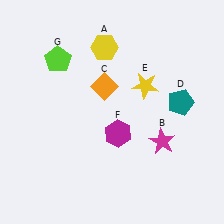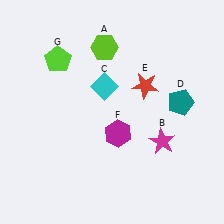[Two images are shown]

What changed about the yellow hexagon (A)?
In Image 1, A is yellow. In Image 2, it changed to lime.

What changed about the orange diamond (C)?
In Image 1, C is orange. In Image 2, it changed to cyan.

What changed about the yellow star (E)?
In Image 1, E is yellow. In Image 2, it changed to red.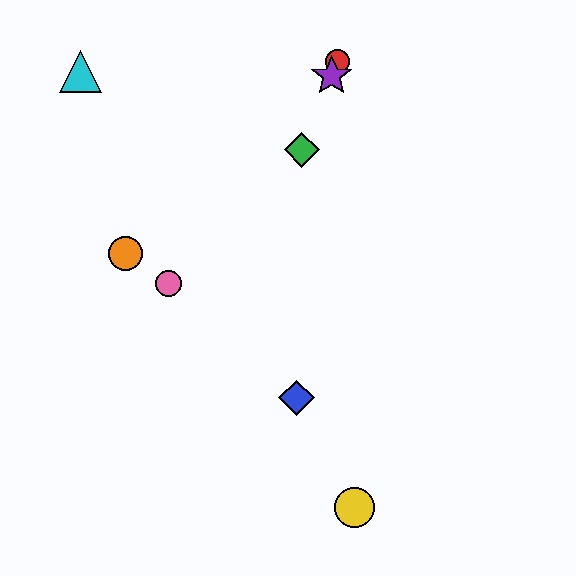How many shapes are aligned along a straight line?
3 shapes (the red circle, the green diamond, the purple star) are aligned along a straight line.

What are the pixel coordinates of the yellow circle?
The yellow circle is at (355, 508).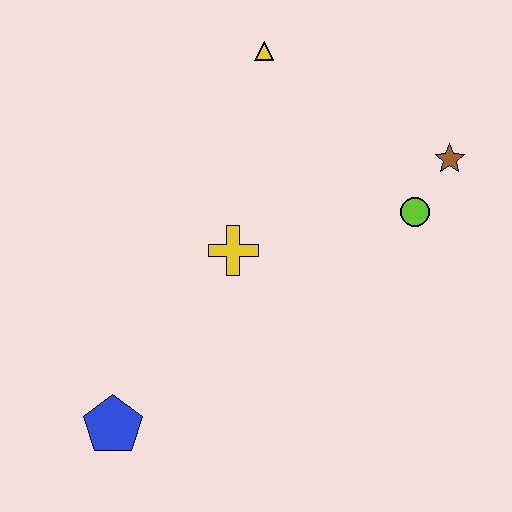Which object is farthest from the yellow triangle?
The blue pentagon is farthest from the yellow triangle.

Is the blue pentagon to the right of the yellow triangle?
No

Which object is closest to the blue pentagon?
The yellow cross is closest to the blue pentagon.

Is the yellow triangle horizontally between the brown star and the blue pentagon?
Yes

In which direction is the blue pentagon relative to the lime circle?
The blue pentagon is to the left of the lime circle.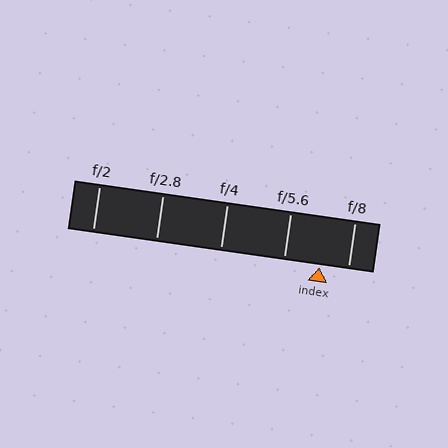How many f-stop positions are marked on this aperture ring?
There are 5 f-stop positions marked.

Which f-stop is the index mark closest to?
The index mark is closest to f/8.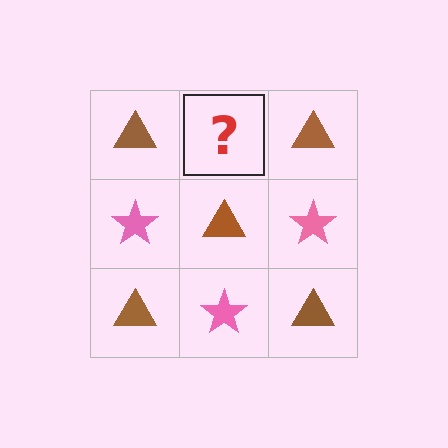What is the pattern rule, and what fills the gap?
The rule is that it alternates brown triangle and pink star in a checkerboard pattern. The gap should be filled with a pink star.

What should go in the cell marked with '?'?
The missing cell should contain a pink star.